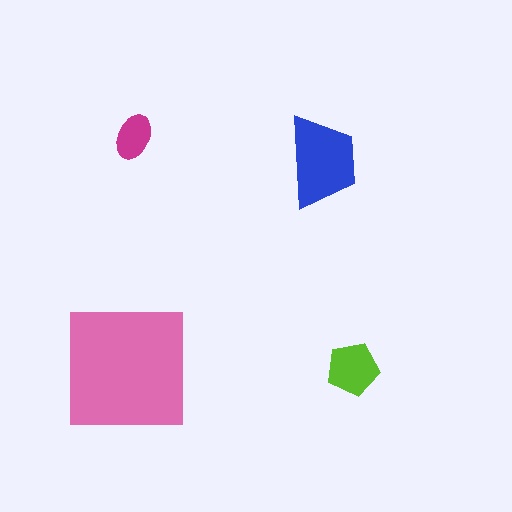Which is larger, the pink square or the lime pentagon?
The pink square.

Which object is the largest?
The pink square.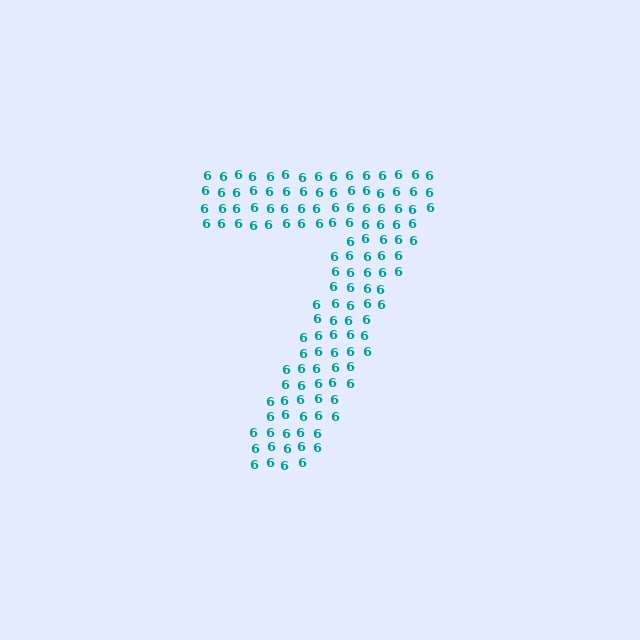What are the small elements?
The small elements are digit 6's.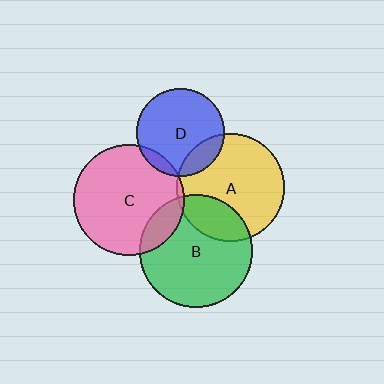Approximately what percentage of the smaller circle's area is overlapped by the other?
Approximately 15%.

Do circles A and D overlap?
Yes.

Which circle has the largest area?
Circle B (green).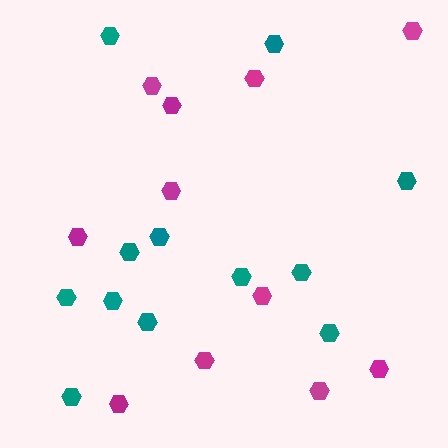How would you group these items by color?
There are 2 groups: one group of magenta hexagons (11) and one group of teal hexagons (12).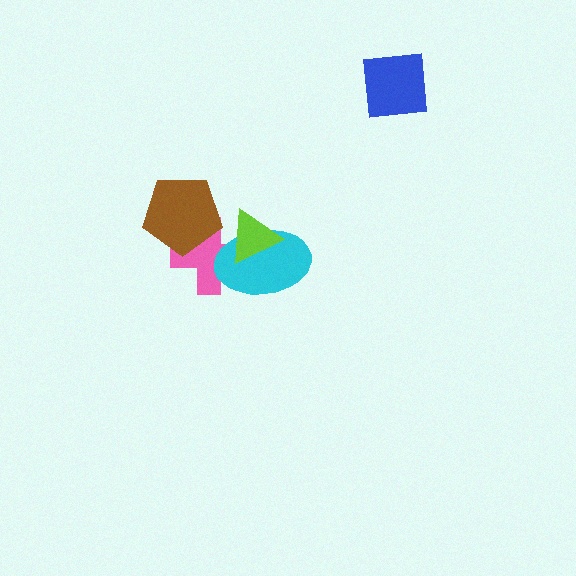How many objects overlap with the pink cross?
3 objects overlap with the pink cross.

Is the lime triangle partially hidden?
No, no other shape covers it.